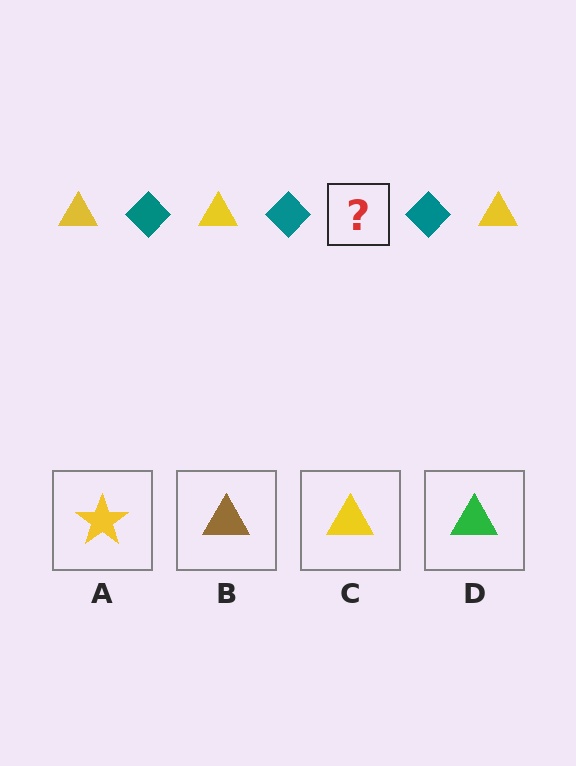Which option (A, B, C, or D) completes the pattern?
C.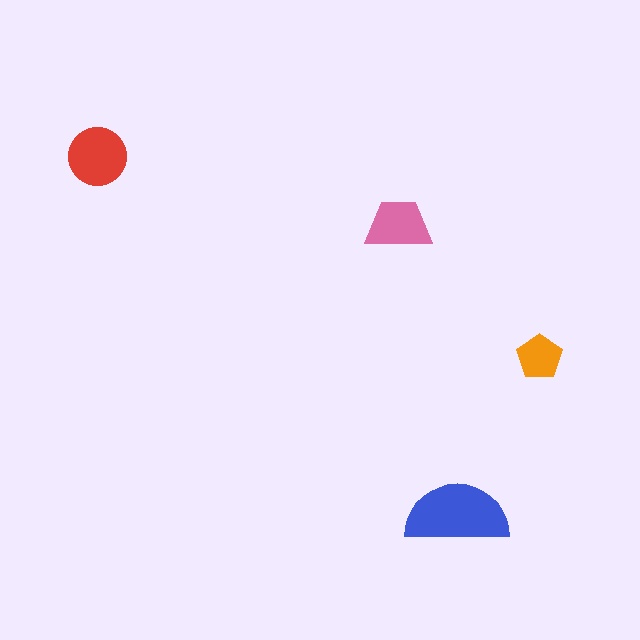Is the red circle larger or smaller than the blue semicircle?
Smaller.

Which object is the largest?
The blue semicircle.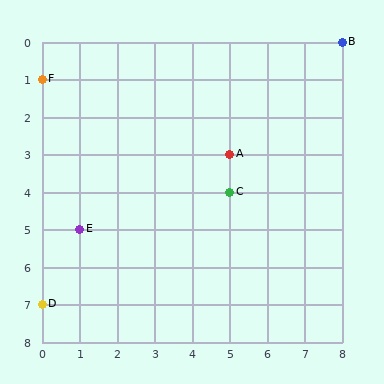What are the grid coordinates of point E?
Point E is at grid coordinates (1, 5).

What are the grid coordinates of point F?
Point F is at grid coordinates (0, 1).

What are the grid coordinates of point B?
Point B is at grid coordinates (8, 0).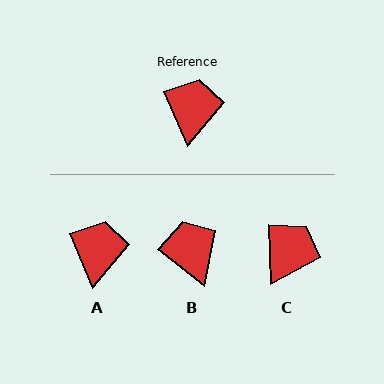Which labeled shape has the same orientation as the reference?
A.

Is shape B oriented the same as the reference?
No, it is off by about 29 degrees.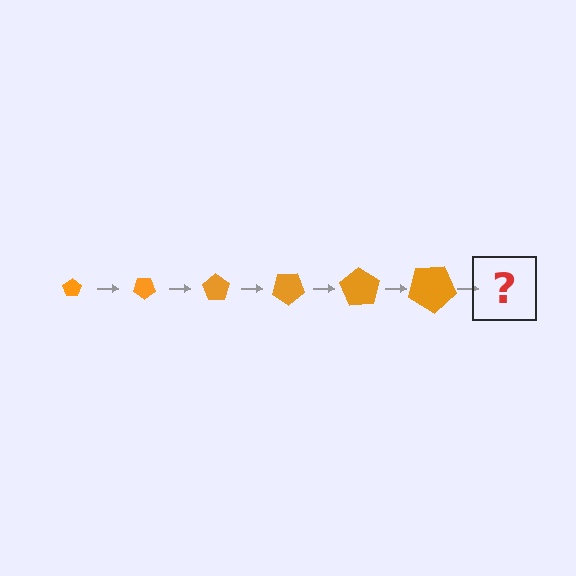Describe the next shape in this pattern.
It should be a pentagon, larger than the previous one and rotated 210 degrees from the start.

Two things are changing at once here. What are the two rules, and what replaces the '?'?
The two rules are that the pentagon grows larger each step and it rotates 35 degrees each step. The '?' should be a pentagon, larger than the previous one and rotated 210 degrees from the start.